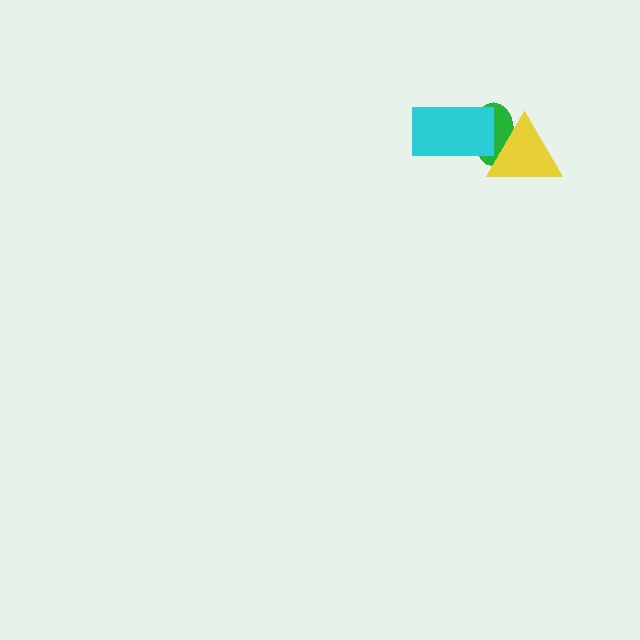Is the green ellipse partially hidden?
Yes, it is partially covered by another shape.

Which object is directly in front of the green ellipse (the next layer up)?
The cyan rectangle is directly in front of the green ellipse.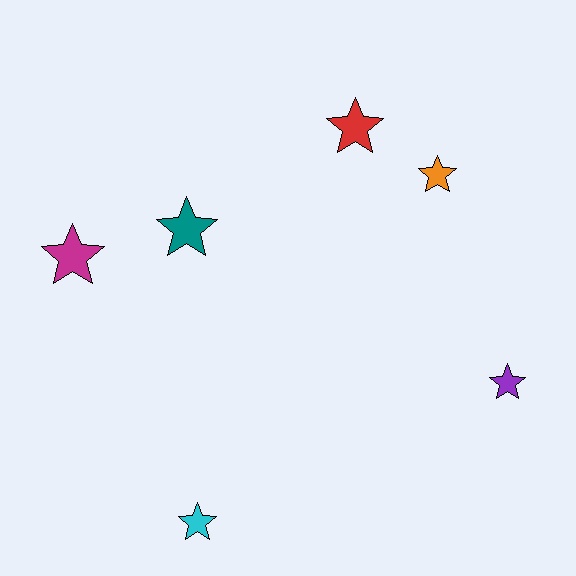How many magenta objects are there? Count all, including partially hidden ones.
There is 1 magenta object.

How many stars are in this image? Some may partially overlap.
There are 6 stars.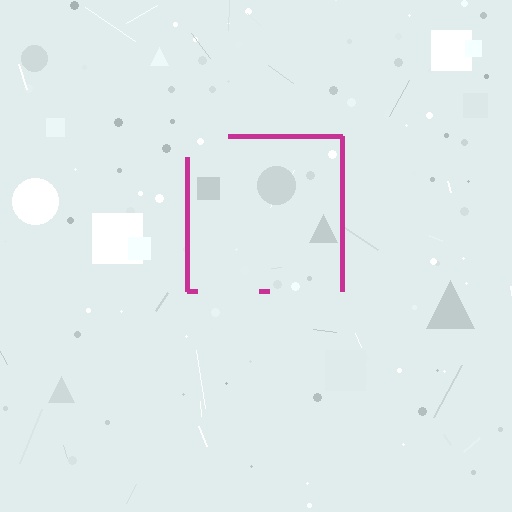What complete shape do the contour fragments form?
The contour fragments form a square.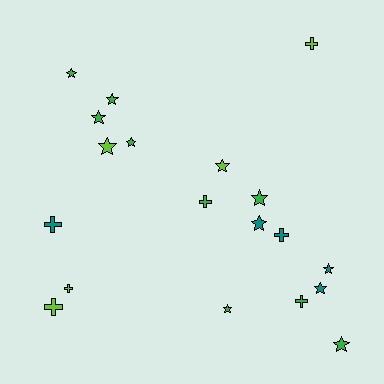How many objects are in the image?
There are 19 objects.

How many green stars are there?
There are 7 green stars.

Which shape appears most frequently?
Star, with 12 objects.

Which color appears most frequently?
Green, with 9 objects.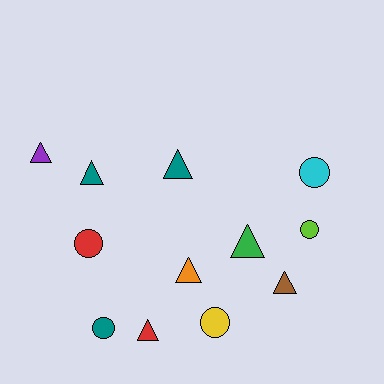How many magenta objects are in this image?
There are no magenta objects.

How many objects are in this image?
There are 12 objects.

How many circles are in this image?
There are 5 circles.